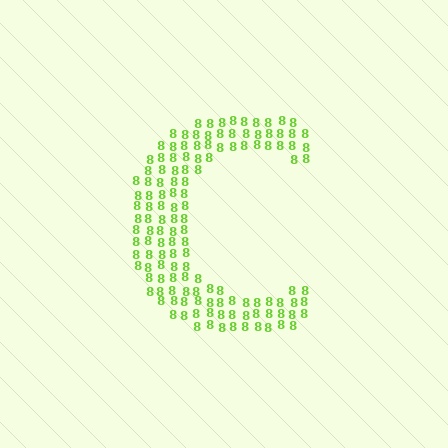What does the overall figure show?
The overall figure shows the letter C.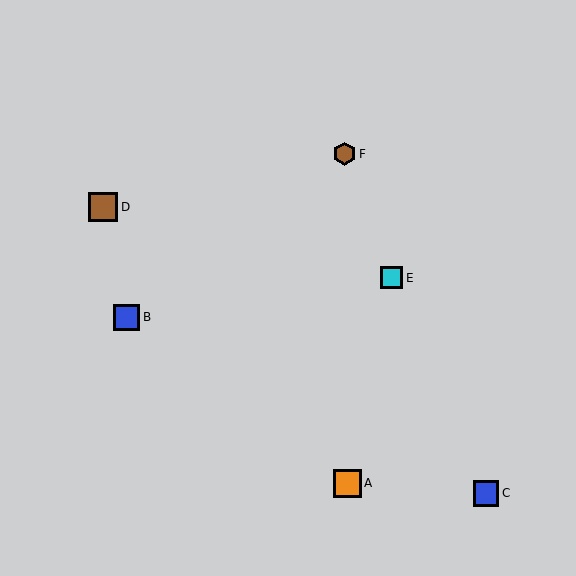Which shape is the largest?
The brown square (labeled D) is the largest.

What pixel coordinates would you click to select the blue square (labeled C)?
Click at (486, 493) to select the blue square C.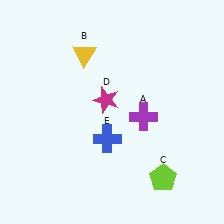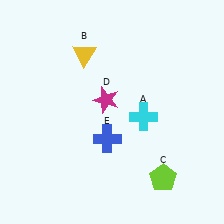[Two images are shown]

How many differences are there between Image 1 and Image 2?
There is 1 difference between the two images.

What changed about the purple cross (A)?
In Image 1, A is purple. In Image 2, it changed to cyan.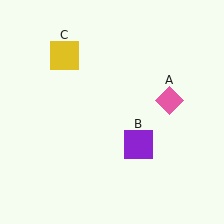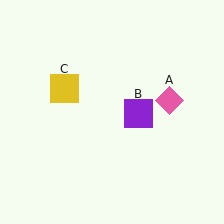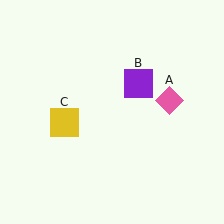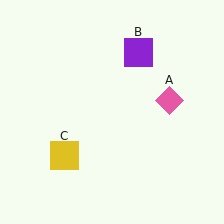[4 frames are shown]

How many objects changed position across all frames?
2 objects changed position: purple square (object B), yellow square (object C).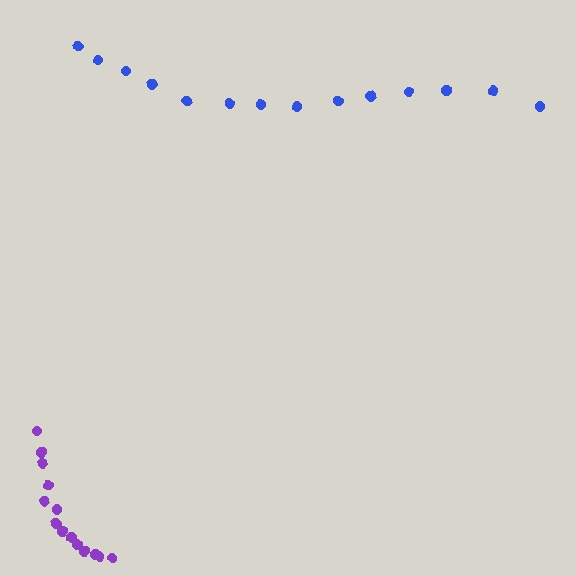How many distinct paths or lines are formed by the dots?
There are 2 distinct paths.